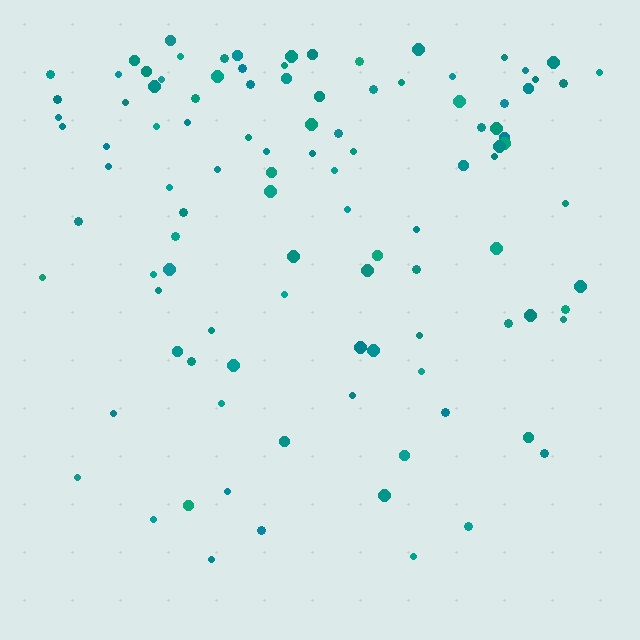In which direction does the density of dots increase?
From bottom to top, with the top side densest.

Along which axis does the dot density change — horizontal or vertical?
Vertical.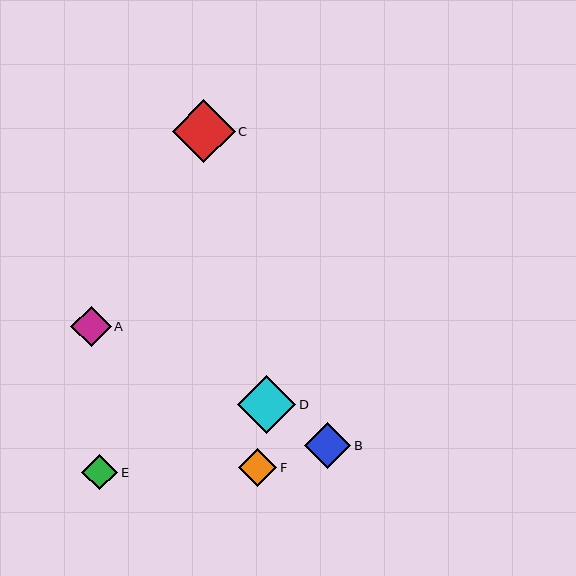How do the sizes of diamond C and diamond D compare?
Diamond C and diamond D are approximately the same size.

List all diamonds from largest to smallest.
From largest to smallest: C, D, B, A, F, E.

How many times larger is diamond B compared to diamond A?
Diamond B is approximately 1.2 times the size of diamond A.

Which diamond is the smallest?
Diamond E is the smallest with a size of approximately 36 pixels.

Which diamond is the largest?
Diamond C is the largest with a size of approximately 63 pixels.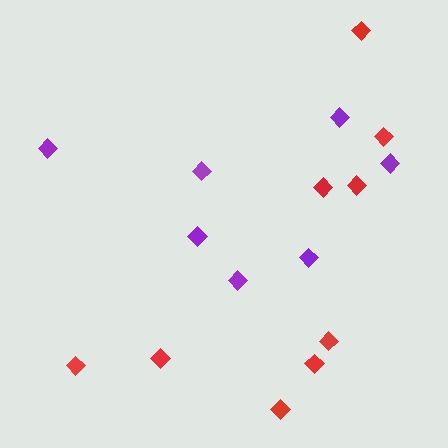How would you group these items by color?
There are 2 groups: one group of red diamonds (9) and one group of purple diamonds (7).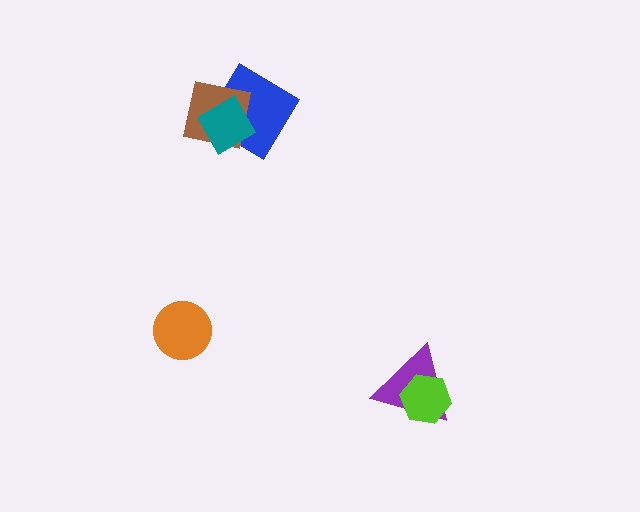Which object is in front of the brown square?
The teal diamond is in front of the brown square.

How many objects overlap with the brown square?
2 objects overlap with the brown square.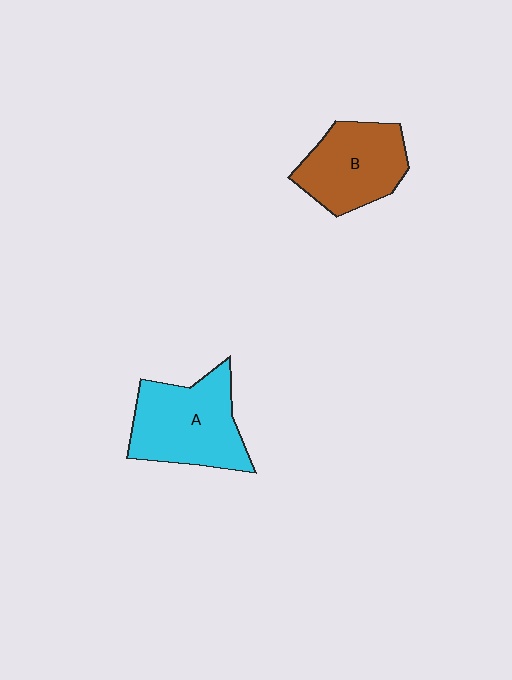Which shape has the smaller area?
Shape B (brown).